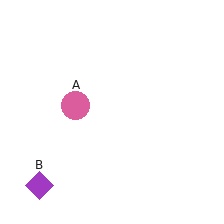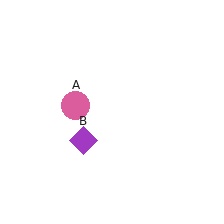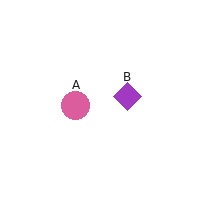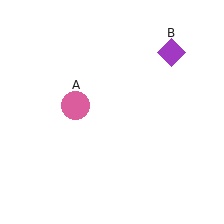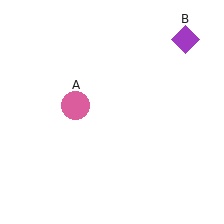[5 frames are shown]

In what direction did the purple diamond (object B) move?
The purple diamond (object B) moved up and to the right.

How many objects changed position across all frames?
1 object changed position: purple diamond (object B).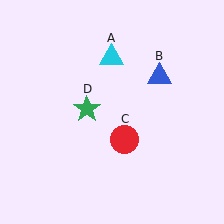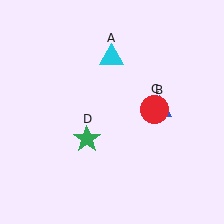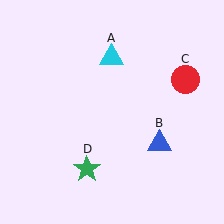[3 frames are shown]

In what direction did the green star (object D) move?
The green star (object D) moved down.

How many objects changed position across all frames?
3 objects changed position: blue triangle (object B), red circle (object C), green star (object D).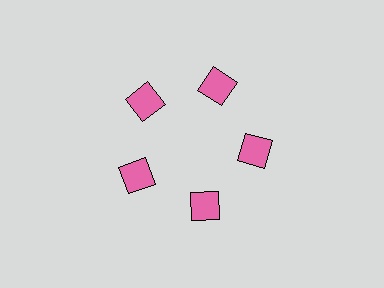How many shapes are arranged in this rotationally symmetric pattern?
There are 5 shapes, arranged in 5 groups of 1.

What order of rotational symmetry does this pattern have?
This pattern has 5-fold rotational symmetry.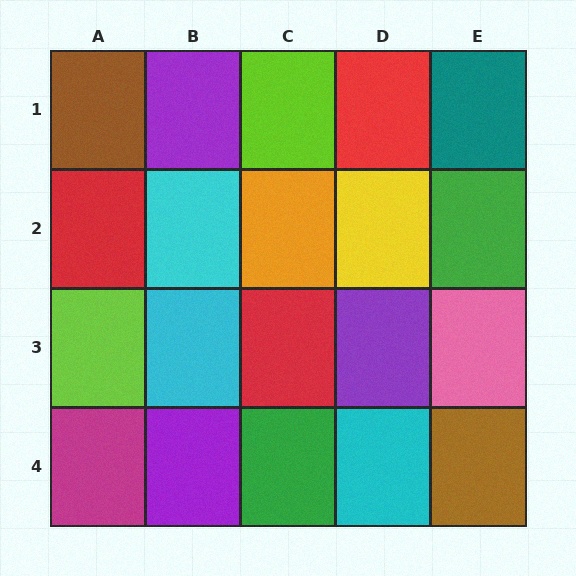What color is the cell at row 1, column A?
Brown.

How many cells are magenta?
1 cell is magenta.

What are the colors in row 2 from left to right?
Red, cyan, orange, yellow, green.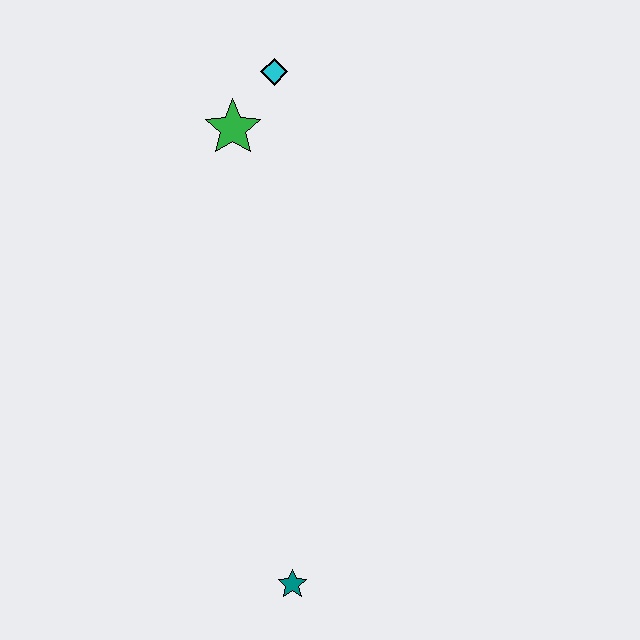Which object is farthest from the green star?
The teal star is farthest from the green star.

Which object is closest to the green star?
The cyan diamond is closest to the green star.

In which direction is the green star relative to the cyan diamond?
The green star is below the cyan diamond.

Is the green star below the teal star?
No